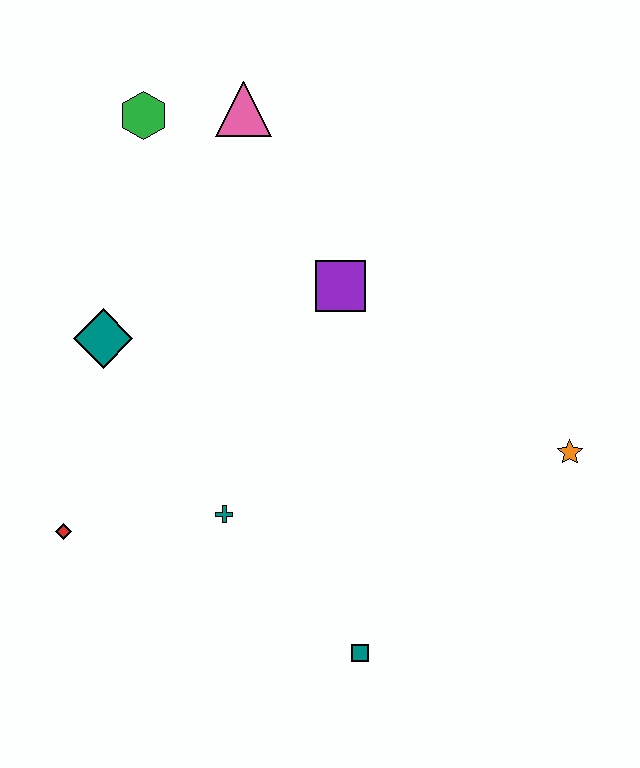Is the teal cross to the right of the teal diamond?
Yes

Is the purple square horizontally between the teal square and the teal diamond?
Yes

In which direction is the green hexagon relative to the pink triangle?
The green hexagon is to the left of the pink triangle.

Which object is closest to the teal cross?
The red diamond is closest to the teal cross.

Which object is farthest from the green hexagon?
The teal square is farthest from the green hexagon.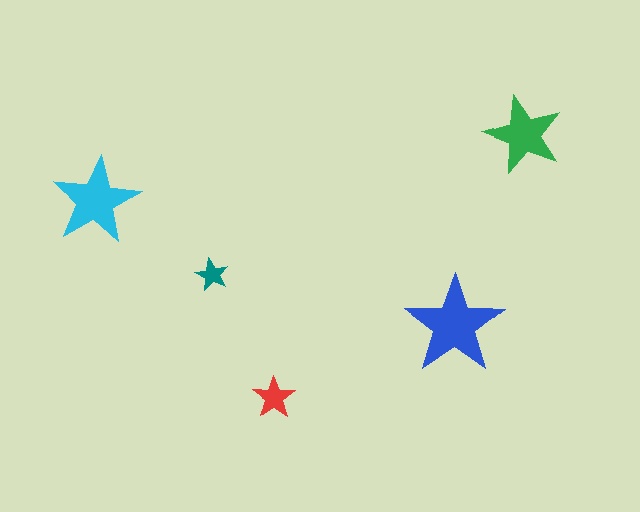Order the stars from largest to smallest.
the blue one, the cyan one, the green one, the red one, the teal one.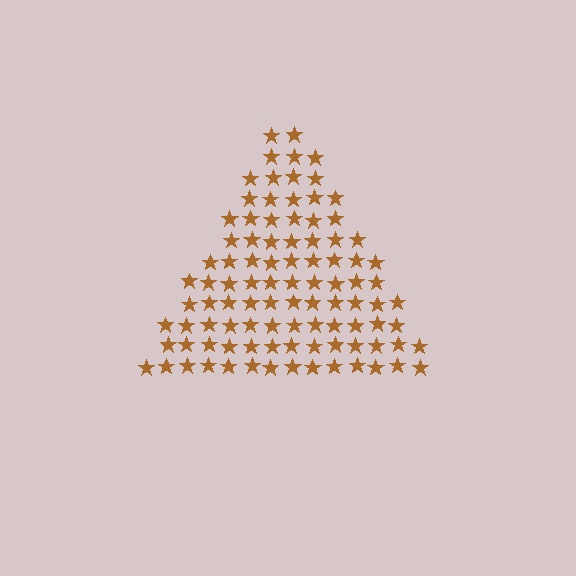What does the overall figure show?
The overall figure shows a triangle.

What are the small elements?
The small elements are stars.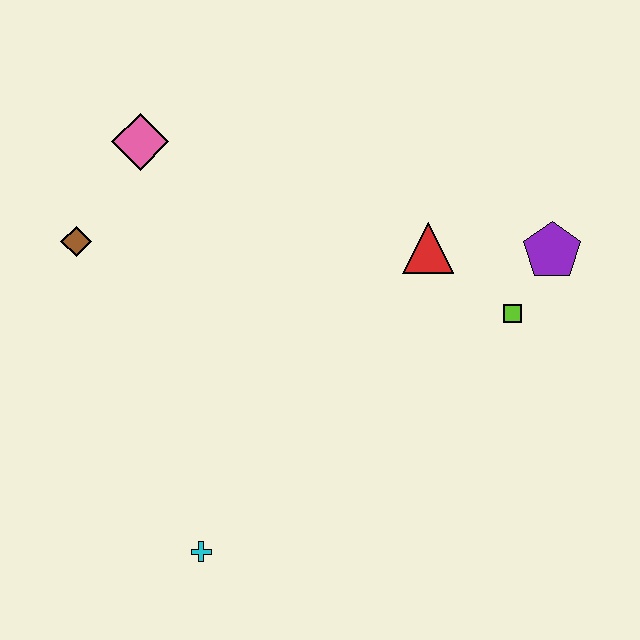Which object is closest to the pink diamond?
The brown diamond is closest to the pink diamond.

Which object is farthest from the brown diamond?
The purple pentagon is farthest from the brown diamond.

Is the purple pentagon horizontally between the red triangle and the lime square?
No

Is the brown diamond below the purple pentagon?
No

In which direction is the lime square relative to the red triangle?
The lime square is to the right of the red triangle.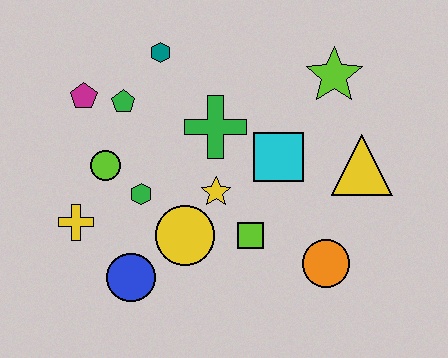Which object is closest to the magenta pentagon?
The green pentagon is closest to the magenta pentagon.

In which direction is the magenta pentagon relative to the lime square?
The magenta pentagon is to the left of the lime square.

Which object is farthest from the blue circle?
The lime star is farthest from the blue circle.